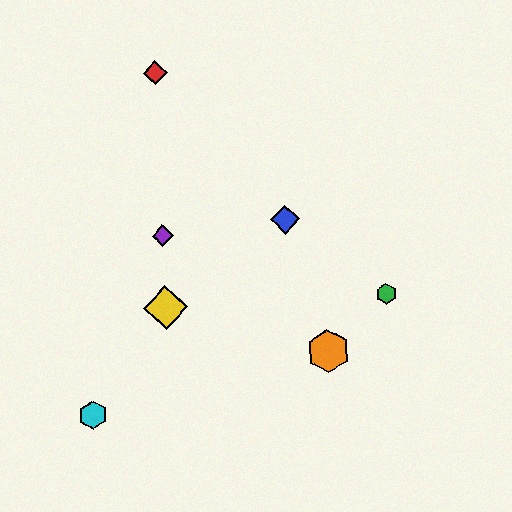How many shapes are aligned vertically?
3 shapes (the red diamond, the yellow diamond, the purple diamond) are aligned vertically.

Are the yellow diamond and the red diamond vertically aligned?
Yes, both are at x≈166.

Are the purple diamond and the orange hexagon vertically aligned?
No, the purple diamond is at x≈163 and the orange hexagon is at x≈328.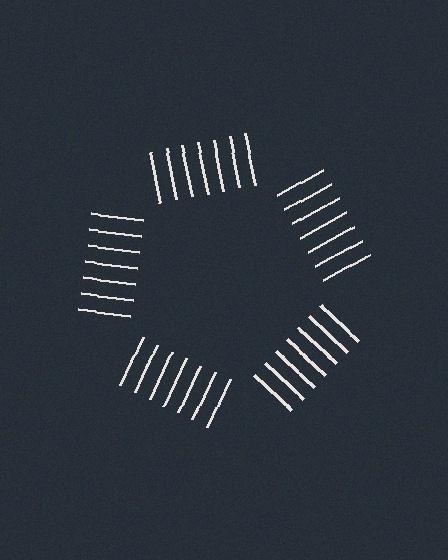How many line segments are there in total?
35 — 7 along each of the 5 edges.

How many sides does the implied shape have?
5 sides — the line-ends trace a pentagon.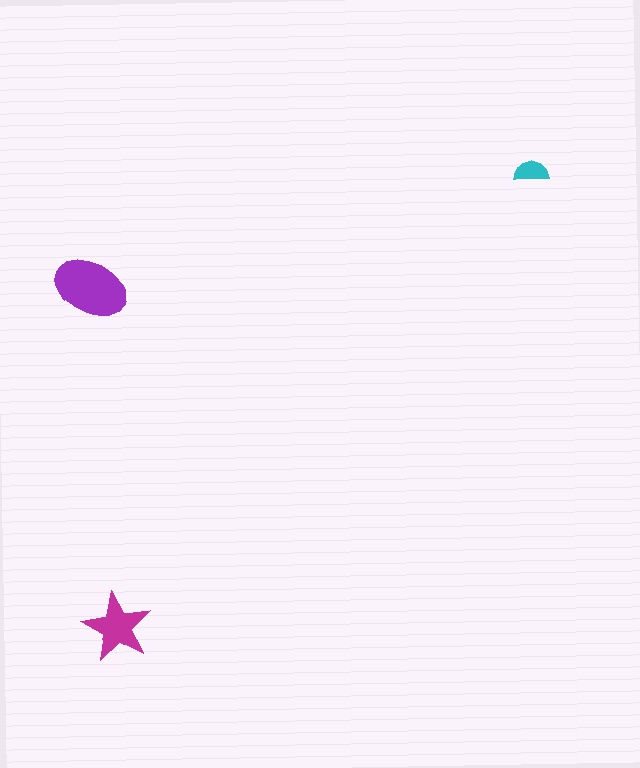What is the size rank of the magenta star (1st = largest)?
2nd.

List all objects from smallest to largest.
The cyan semicircle, the magenta star, the purple ellipse.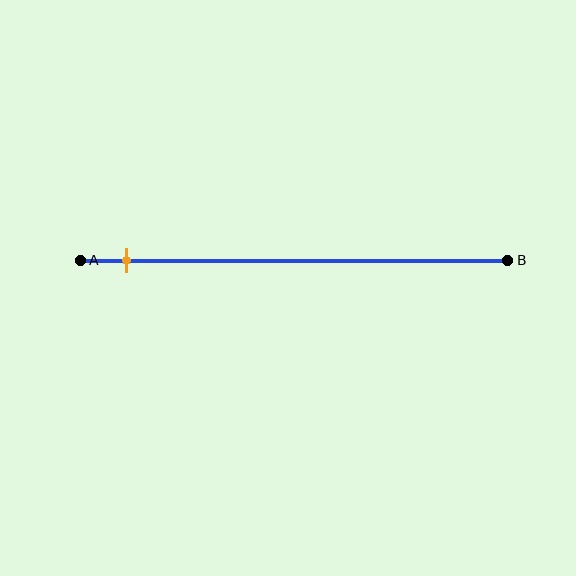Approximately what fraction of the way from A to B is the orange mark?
The orange mark is approximately 10% of the way from A to B.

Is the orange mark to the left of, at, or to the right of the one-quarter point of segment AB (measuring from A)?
The orange mark is to the left of the one-quarter point of segment AB.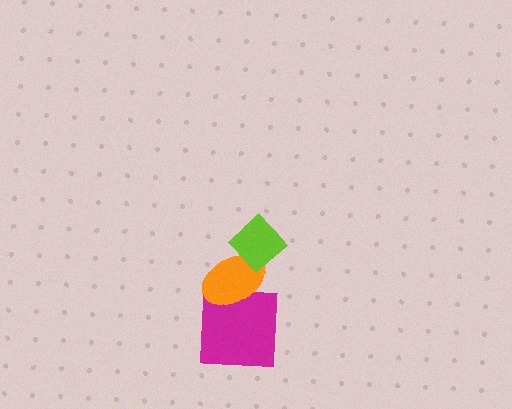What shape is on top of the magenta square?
The orange ellipse is on top of the magenta square.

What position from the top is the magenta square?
The magenta square is 3rd from the top.